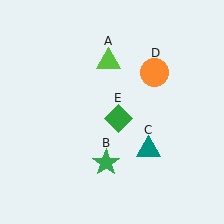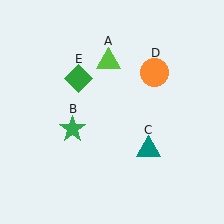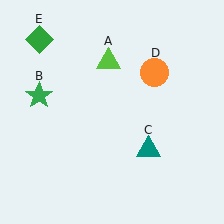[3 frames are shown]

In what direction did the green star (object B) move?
The green star (object B) moved up and to the left.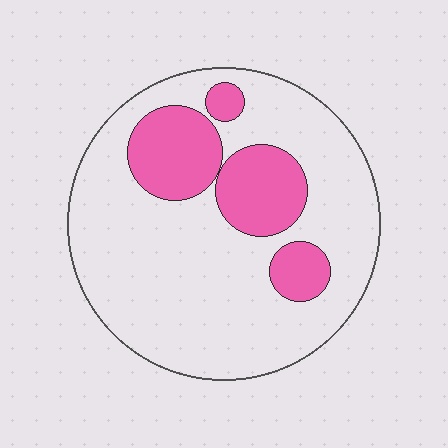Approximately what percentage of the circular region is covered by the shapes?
Approximately 25%.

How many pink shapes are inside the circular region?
4.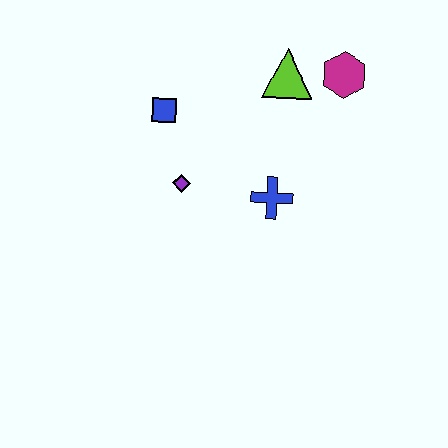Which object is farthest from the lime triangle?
The purple diamond is farthest from the lime triangle.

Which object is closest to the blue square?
The purple diamond is closest to the blue square.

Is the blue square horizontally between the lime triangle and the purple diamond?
No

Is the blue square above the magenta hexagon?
No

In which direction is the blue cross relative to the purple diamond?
The blue cross is to the right of the purple diamond.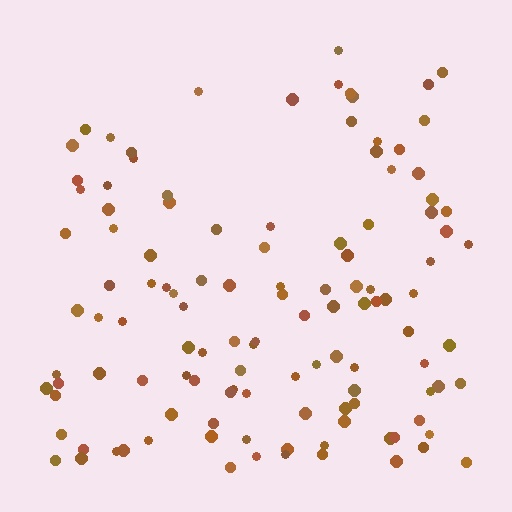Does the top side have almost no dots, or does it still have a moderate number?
Still a moderate number, just noticeably fewer than the bottom.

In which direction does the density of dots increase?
From top to bottom, with the bottom side densest.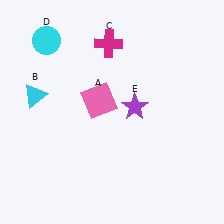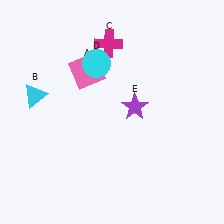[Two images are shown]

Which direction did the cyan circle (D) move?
The cyan circle (D) moved right.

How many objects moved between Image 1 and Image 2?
2 objects moved between the two images.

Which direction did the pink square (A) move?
The pink square (A) moved up.